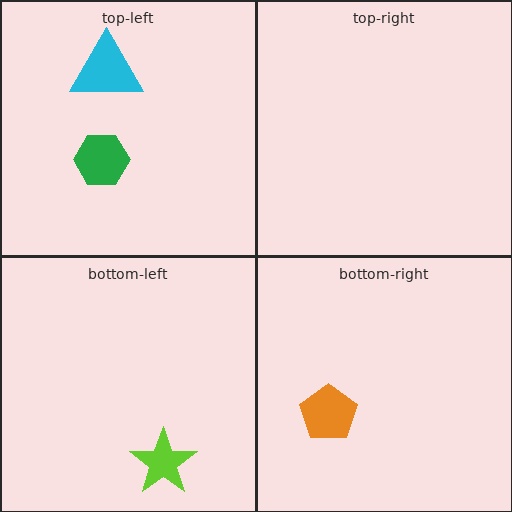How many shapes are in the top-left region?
2.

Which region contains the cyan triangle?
The top-left region.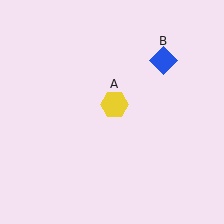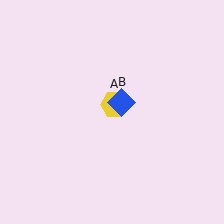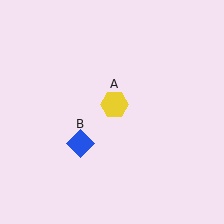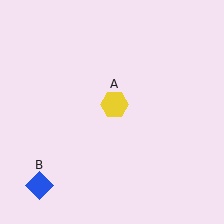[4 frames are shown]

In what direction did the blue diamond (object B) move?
The blue diamond (object B) moved down and to the left.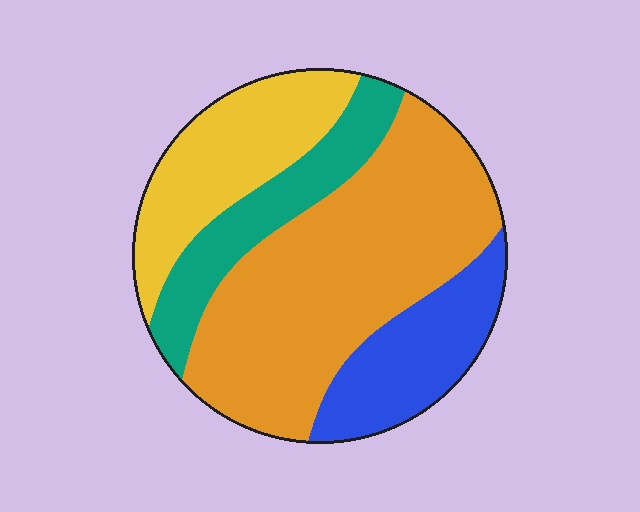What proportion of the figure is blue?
Blue takes up between a sixth and a third of the figure.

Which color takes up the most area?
Orange, at roughly 45%.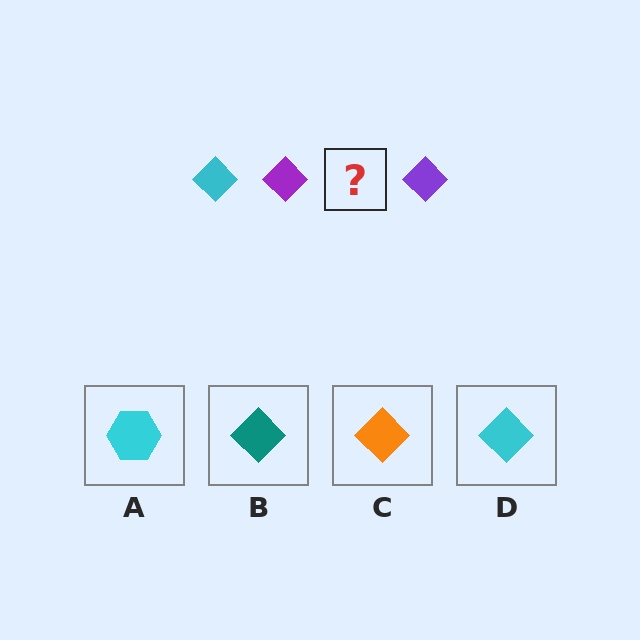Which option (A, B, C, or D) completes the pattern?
D.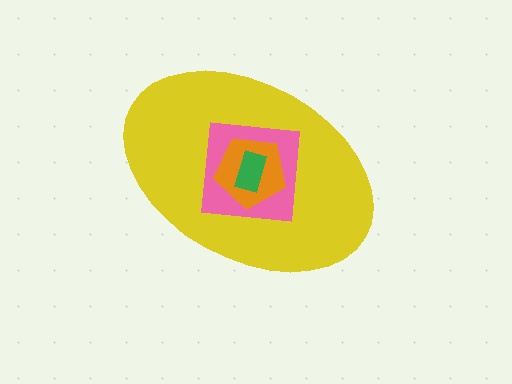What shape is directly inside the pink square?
The orange pentagon.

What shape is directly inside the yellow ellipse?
The pink square.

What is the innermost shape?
The green rectangle.